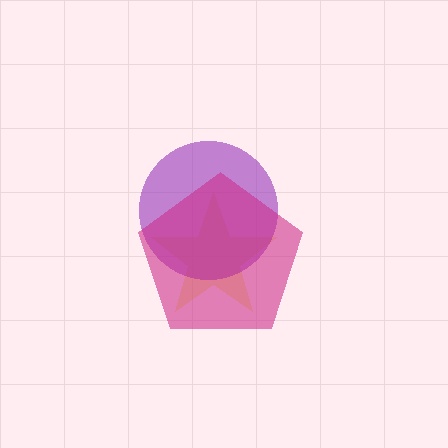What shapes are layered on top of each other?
The layered shapes are: a yellow star, a purple circle, a magenta pentagon.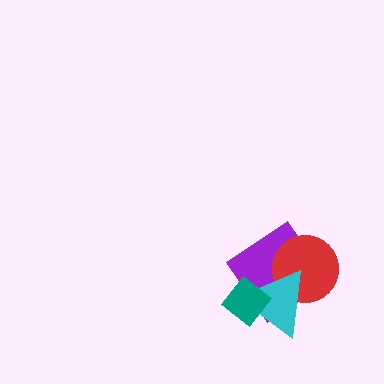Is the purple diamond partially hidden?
Yes, it is partially covered by another shape.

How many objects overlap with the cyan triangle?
3 objects overlap with the cyan triangle.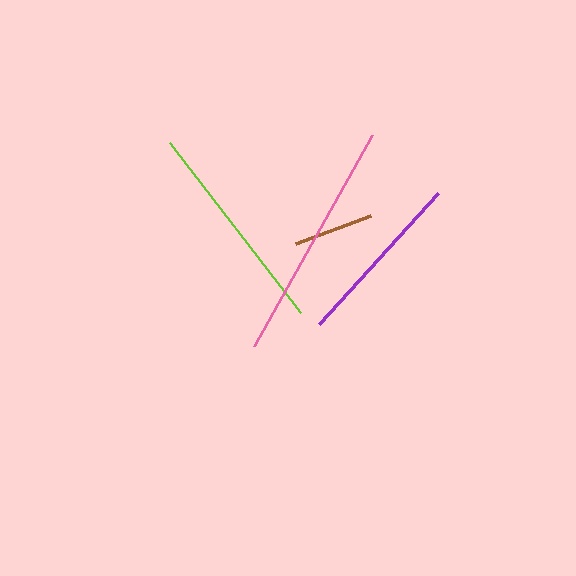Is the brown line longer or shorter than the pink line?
The pink line is longer than the brown line.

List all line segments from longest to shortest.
From longest to shortest: pink, lime, purple, brown.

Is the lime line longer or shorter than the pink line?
The pink line is longer than the lime line.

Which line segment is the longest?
The pink line is the longest at approximately 242 pixels.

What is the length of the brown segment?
The brown segment is approximately 80 pixels long.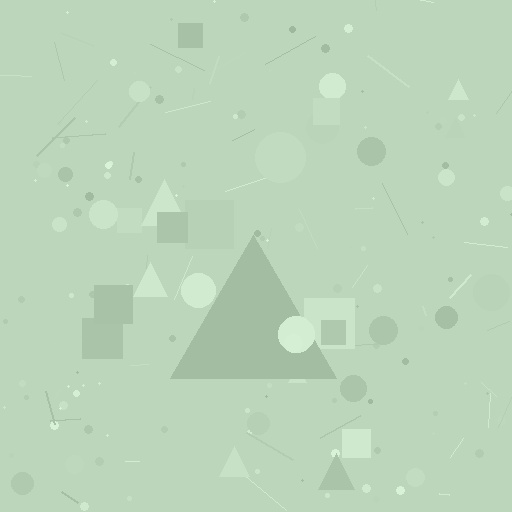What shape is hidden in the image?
A triangle is hidden in the image.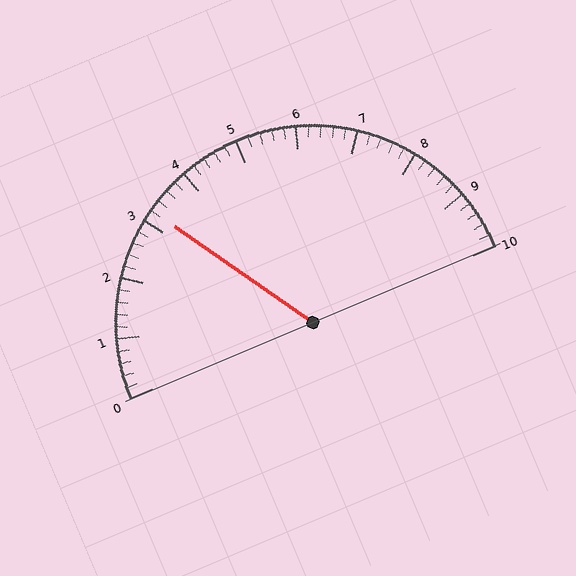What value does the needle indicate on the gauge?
The needle indicates approximately 3.2.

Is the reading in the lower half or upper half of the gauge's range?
The reading is in the lower half of the range (0 to 10).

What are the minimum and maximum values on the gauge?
The gauge ranges from 0 to 10.